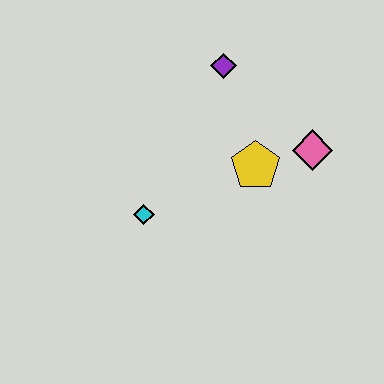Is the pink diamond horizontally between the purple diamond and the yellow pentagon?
No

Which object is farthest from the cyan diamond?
The pink diamond is farthest from the cyan diamond.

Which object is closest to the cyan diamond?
The yellow pentagon is closest to the cyan diamond.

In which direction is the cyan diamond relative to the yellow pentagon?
The cyan diamond is to the left of the yellow pentagon.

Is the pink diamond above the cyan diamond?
Yes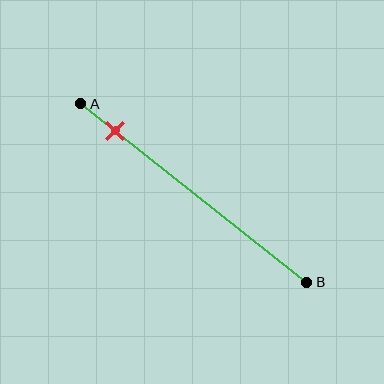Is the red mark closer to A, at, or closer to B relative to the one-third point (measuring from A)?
The red mark is closer to point A than the one-third point of segment AB.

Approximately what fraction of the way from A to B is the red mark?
The red mark is approximately 15% of the way from A to B.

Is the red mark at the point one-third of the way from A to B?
No, the mark is at about 15% from A, not at the 33% one-third point.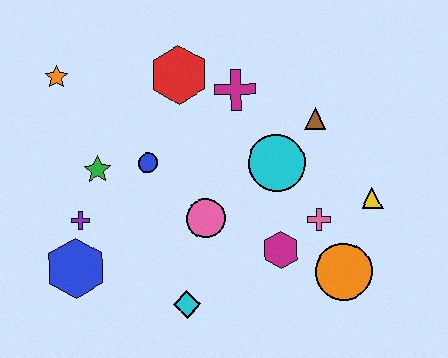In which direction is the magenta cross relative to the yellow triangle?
The magenta cross is to the left of the yellow triangle.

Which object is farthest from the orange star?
The orange circle is farthest from the orange star.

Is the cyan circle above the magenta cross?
No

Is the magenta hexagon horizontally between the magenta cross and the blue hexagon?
No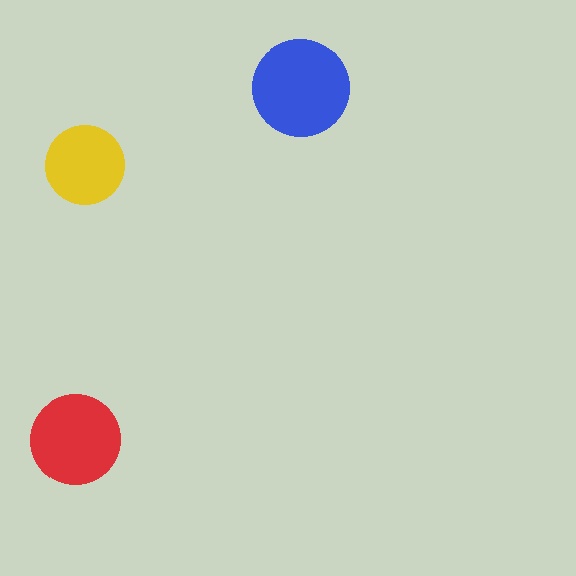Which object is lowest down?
The red circle is bottommost.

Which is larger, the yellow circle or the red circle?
The red one.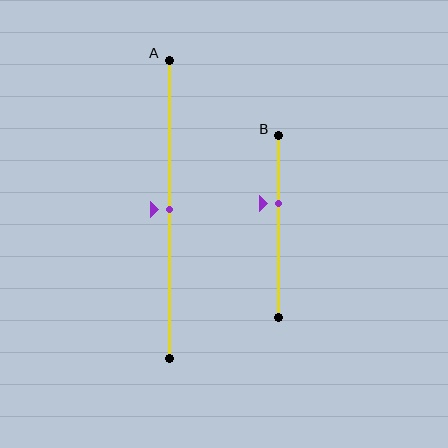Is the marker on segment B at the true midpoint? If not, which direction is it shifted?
No, the marker on segment B is shifted upward by about 13% of the segment length.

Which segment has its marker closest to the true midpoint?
Segment A has its marker closest to the true midpoint.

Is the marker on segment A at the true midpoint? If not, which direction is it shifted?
Yes, the marker on segment A is at the true midpoint.